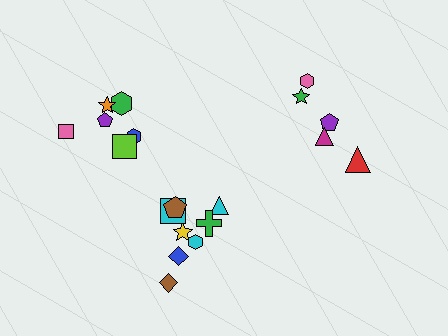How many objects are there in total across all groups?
There are 20 objects.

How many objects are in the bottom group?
There are 8 objects.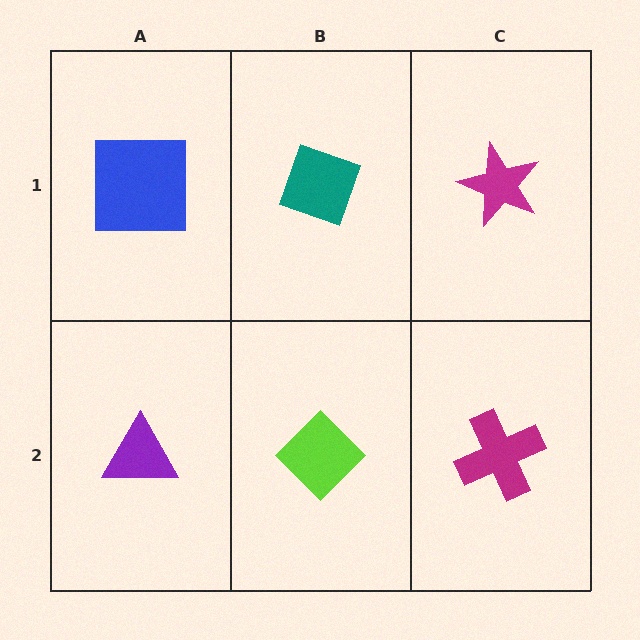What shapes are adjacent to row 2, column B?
A teal diamond (row 1, column B), a purple triangle (row 2, column A), a magenta cross (row 2, column C).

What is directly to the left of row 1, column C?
A teal diamond.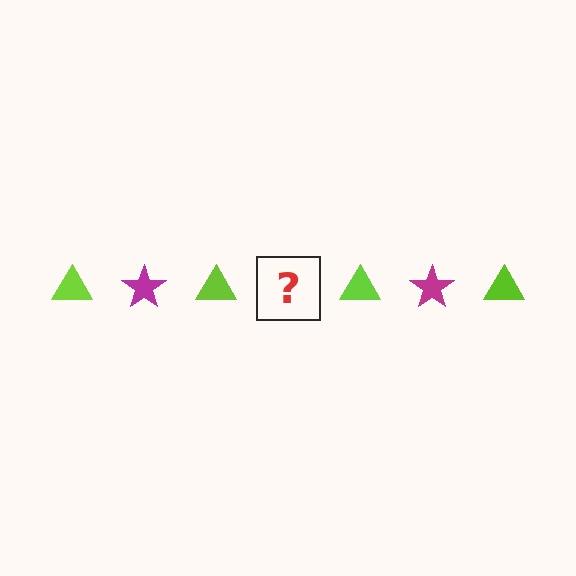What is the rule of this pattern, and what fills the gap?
The rule is that the pattern alternates between lime triangle and magenta star. The gap should be filled with a magenta star.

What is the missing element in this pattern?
The missing element is a magenta star.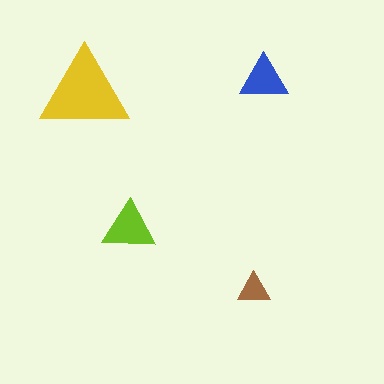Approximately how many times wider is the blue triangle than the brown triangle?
About 1.5 times wider.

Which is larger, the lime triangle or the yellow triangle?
The yellow one.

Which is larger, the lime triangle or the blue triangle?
The lime one.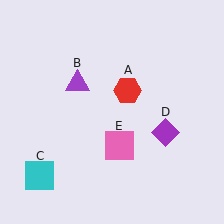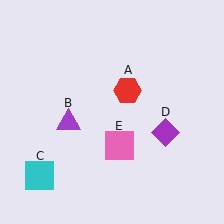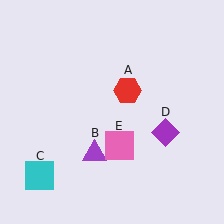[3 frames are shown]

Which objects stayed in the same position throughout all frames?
Red hexagon (object A) and cyan square (object C) and purple diamond (object D) and pink square (object E) remained stationary.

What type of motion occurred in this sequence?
The purple triangle (object B) rotated counterclockwise around the center of the scene.